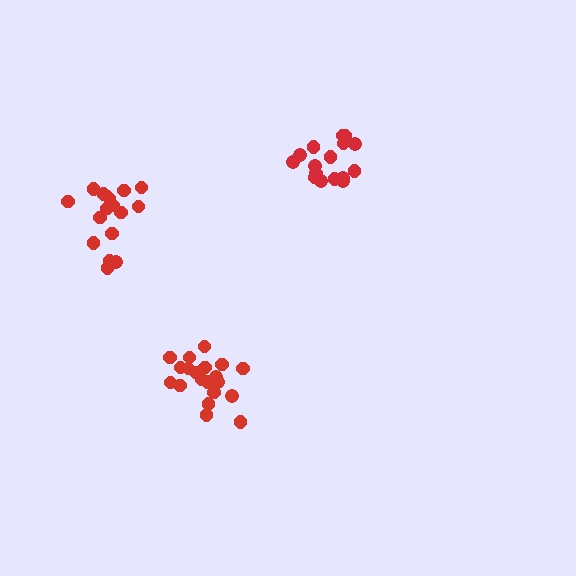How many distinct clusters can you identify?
There are 3 distinct clusters.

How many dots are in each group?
Group 1: 18 dots, Group 2: 20 dots, Group 3: 16 dots (54 total).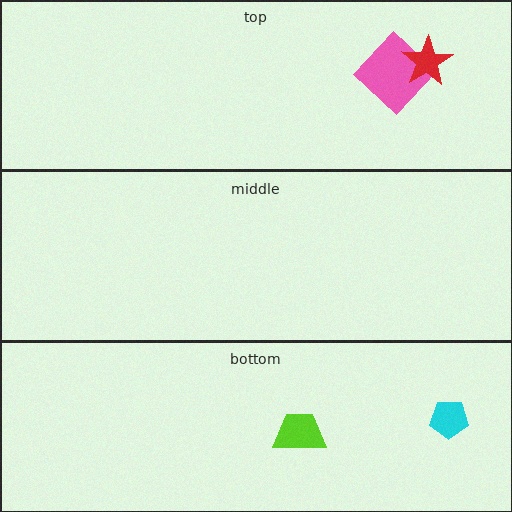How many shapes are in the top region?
2.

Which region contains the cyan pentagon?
The bottom region.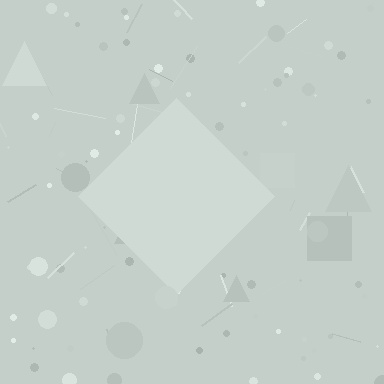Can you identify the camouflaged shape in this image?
The camouflaged shape is a diamond.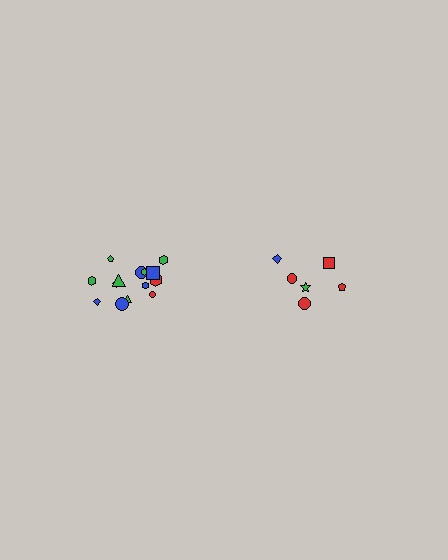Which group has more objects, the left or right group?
The left group.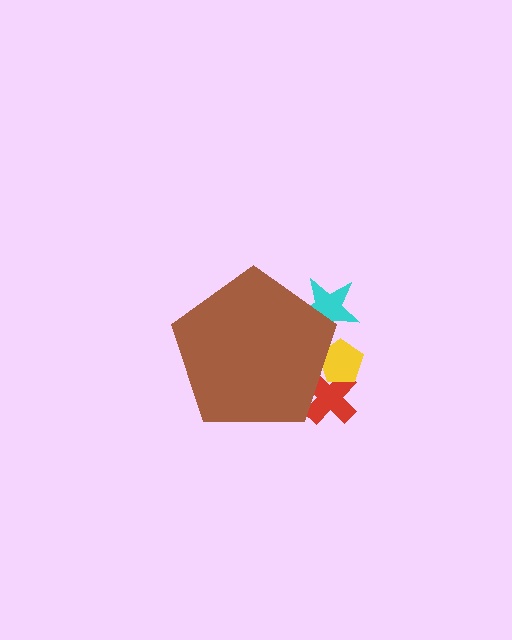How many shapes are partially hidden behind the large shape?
3 shapes are partially hidden.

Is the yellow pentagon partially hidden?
Yes, the yellow pentagon is partially hidden behind the brown pentagon.